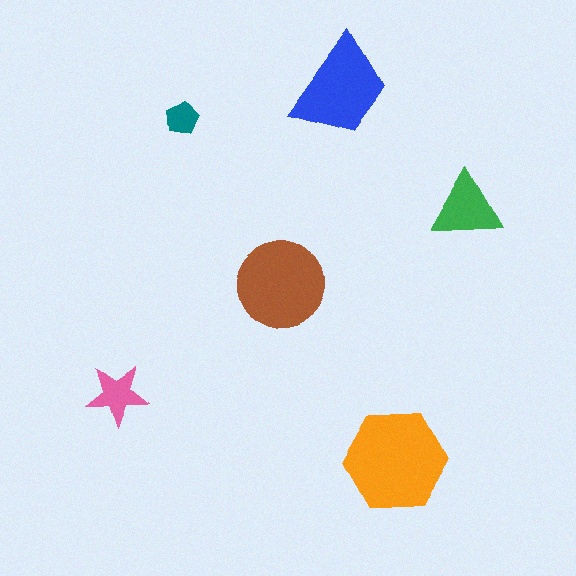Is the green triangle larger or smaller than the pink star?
Larger.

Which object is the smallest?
The teal pentagon.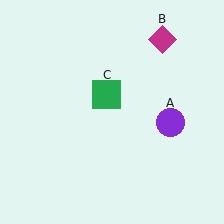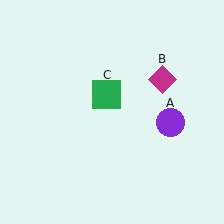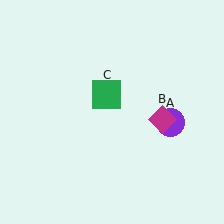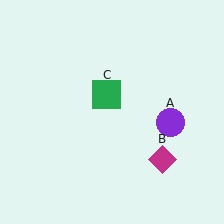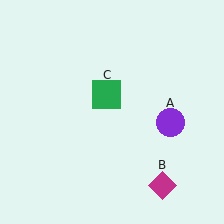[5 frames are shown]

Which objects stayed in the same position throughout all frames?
Purple circle (object A) and green square (object C) remained stationary.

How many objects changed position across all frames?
1 object changed position: magenta diamond (object B).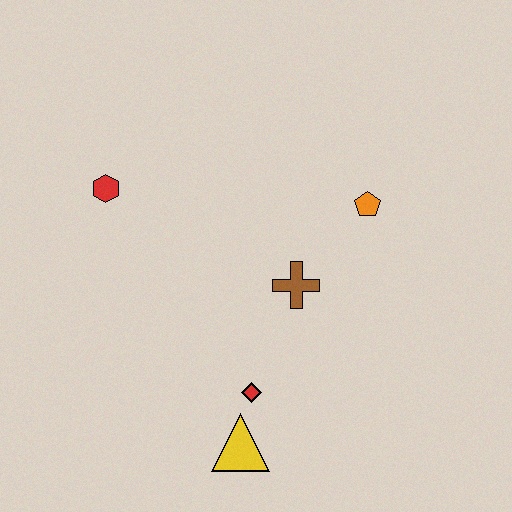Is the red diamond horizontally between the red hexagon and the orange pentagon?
Yes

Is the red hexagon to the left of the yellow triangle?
Yes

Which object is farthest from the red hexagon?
The yellow triangle is farthest from the red hexagon.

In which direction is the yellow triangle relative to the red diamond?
The yellow triangle is below the red diamond.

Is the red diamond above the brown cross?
No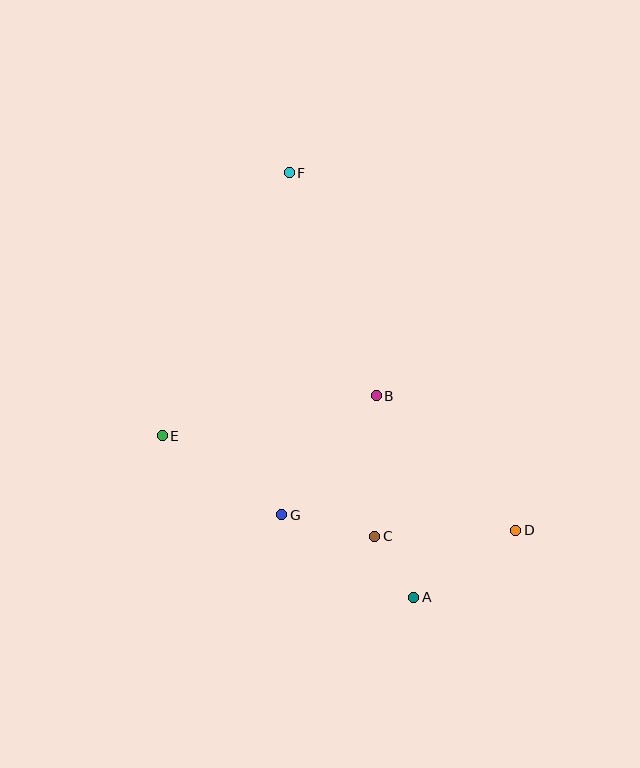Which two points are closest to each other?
Points A and C are closest to each other.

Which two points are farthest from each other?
Points A and F are farthest from each other.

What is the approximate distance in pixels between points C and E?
The distance between C and E is approximately 235 pixels.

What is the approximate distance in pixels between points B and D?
The distance between B and D is approximately 194 pixels.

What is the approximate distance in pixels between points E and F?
The distance between E and F is approximately 292 pixels.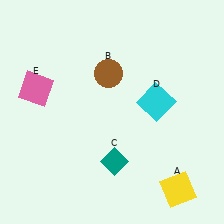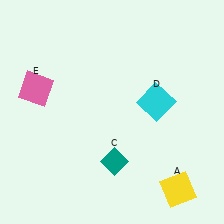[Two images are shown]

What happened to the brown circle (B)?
The brown circle (B) was removed in Image 2. It was in the top-left area of Image 1.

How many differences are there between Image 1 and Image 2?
There is 1 difference between the two images.